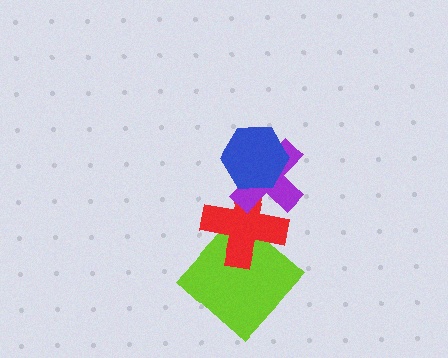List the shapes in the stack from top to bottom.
From top to bottom: the blue hexagon, the purple cross, the red cross, the lime diamond.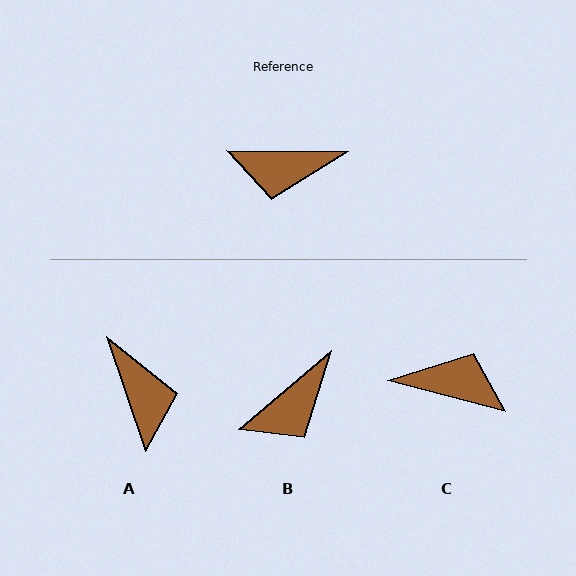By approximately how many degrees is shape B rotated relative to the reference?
Approximately 41 degrees counter-clockwise.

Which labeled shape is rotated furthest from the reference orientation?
C, about 166 degrees away.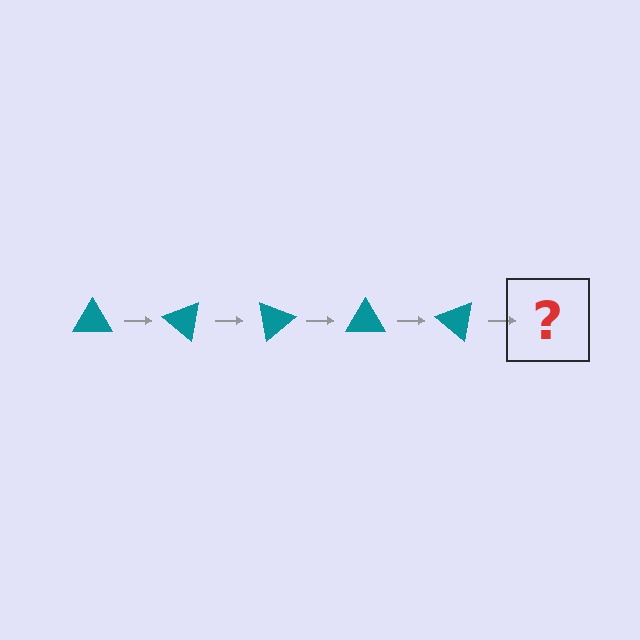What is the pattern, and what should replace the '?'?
The pattern is that the triangle rotates 40 degrees each step. The '?' should be a teal triangle rotated 200 degrees.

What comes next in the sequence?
The next element should be a teal triangle rotated 200 degrees.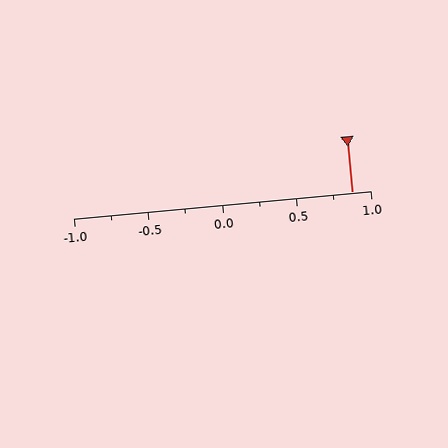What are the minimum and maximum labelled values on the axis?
The axis runs from -1.0 to 1.0.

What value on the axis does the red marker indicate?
The marker indicates approximately 0.88.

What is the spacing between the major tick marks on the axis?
The major ticks are spaced 0.5 apart.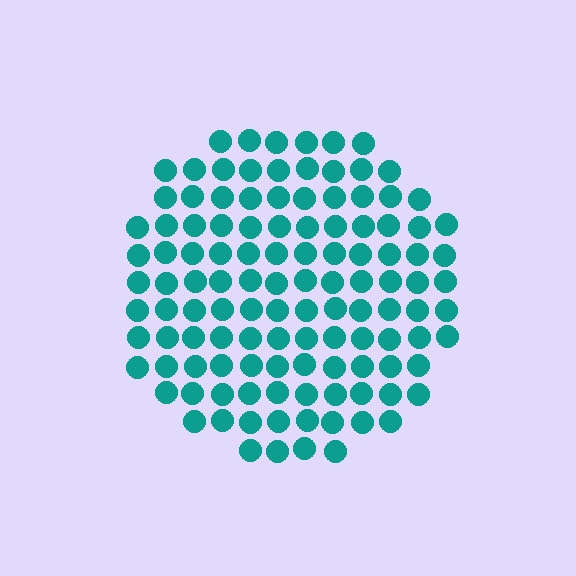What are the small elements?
The small elements are circles.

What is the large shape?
The large shape is a circle.